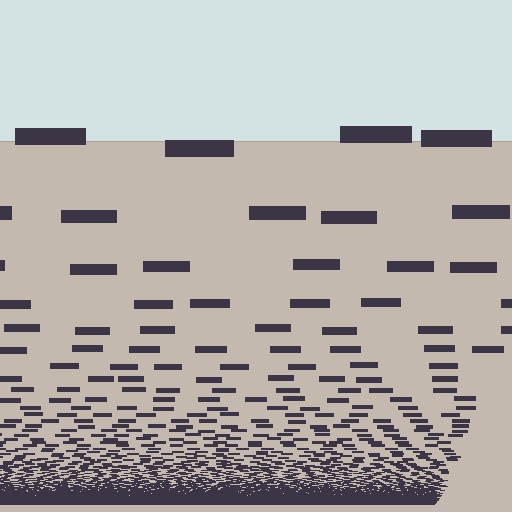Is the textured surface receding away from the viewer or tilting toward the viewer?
The surface appears to tilt toward the viewer. Texture elements get larger and sparser toward the top.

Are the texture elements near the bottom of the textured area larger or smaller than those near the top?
Smaller. The gradient is inverted — elements near the bottom are smaller and denser.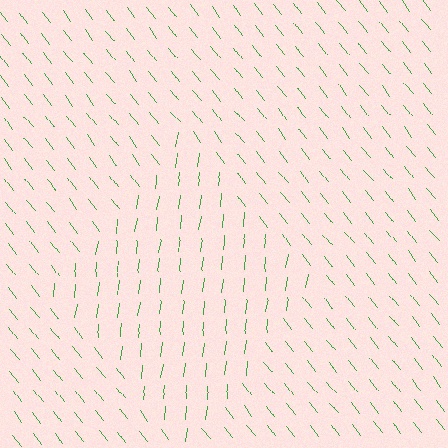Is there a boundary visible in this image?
Yes, there is a texture boundary formed by a change in line orientation.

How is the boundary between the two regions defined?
The boundary is defined purely by a change in line orientation (approximately 45 degrees difference). All lines are the same color and thickness.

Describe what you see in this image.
The image is filled with small green line segments. A diamond region in the image has lines oriented differently from the surrounding lines, creating a visible texture boundary.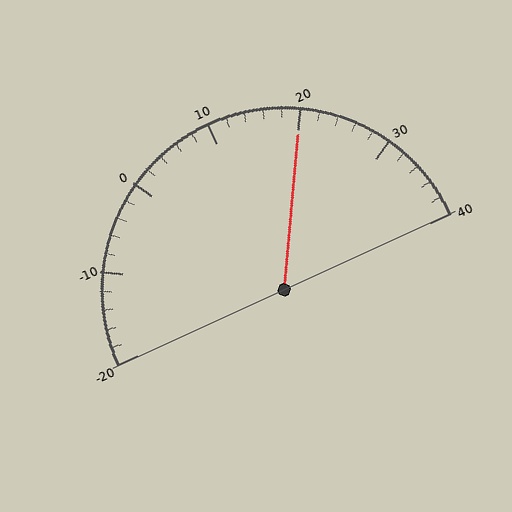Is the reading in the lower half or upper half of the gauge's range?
The reading is in the upper half of the range (-20 to 40).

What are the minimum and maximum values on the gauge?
The gauge ranges from -20 to 40.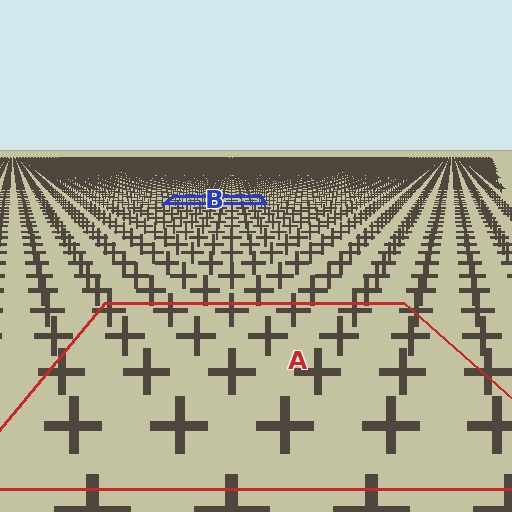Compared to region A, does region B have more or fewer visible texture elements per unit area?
Region B has more texture elements per unit area — they are packed more densely because it is farther away.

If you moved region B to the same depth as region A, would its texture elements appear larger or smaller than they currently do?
They would appear larger. At a closer depth, the same texture elements are projected at a bigger on-screen size.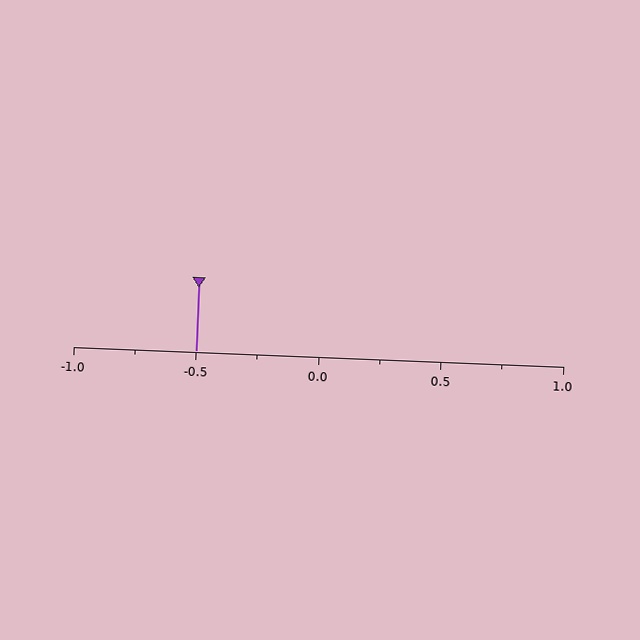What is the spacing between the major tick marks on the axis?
The major ticks are spaced 0.5 apart.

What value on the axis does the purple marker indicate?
The marker indicates approximately -0.5.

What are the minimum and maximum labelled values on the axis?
The axis runs from -1.0 to 1.0.